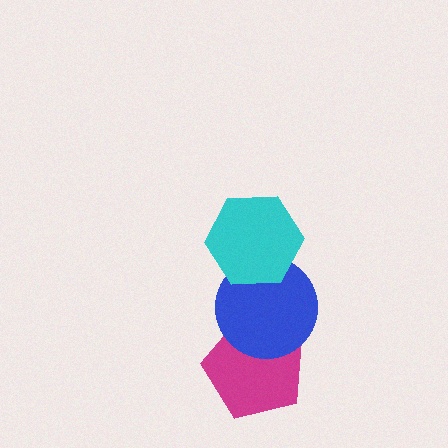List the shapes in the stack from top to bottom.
From top to bottom: the cyan hexagon, the blue circle, the magenta pentagon.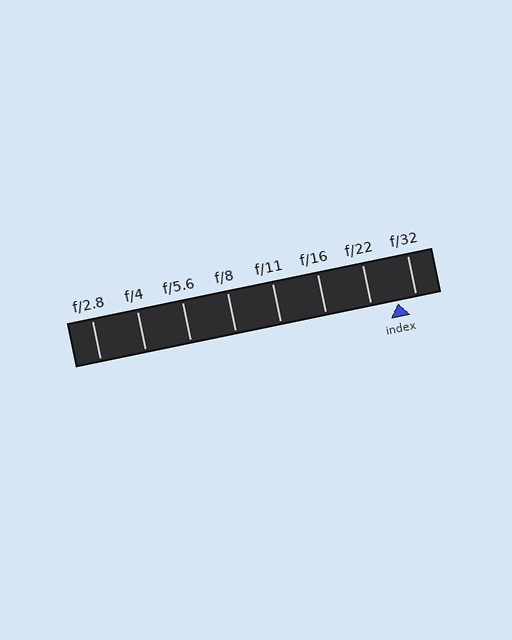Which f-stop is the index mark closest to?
The index mark is closest to f/32.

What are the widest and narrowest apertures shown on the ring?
The widest aperture shown is f/2.8 and the narrowest is f/32.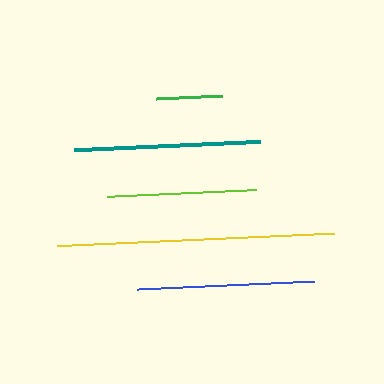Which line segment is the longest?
The yellow line is the longest at approximately 277 pixels.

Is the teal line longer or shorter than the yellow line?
The yellow line is longer than the teal line.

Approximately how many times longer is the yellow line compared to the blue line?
The yellow line is approximately 1.6 times the length of the blue line.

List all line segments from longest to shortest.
From longest to shortest: yellow, teal, blue, lime, green.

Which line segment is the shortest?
The green line is the shortest at approximately 66 pixels.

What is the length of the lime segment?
The lime segment is approximately 149 pixels long.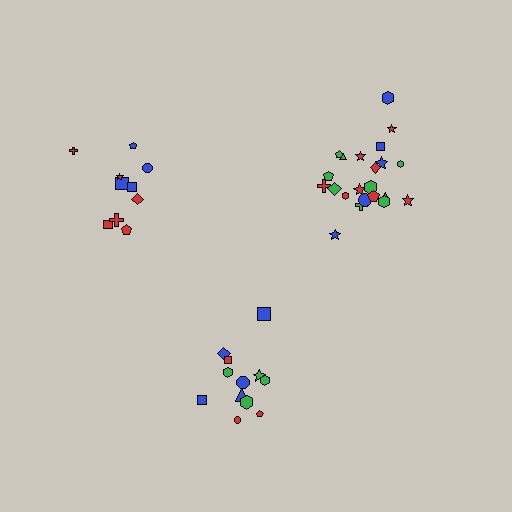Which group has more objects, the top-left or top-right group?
The top-right group.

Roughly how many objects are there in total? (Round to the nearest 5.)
Roughly 45 objects in total.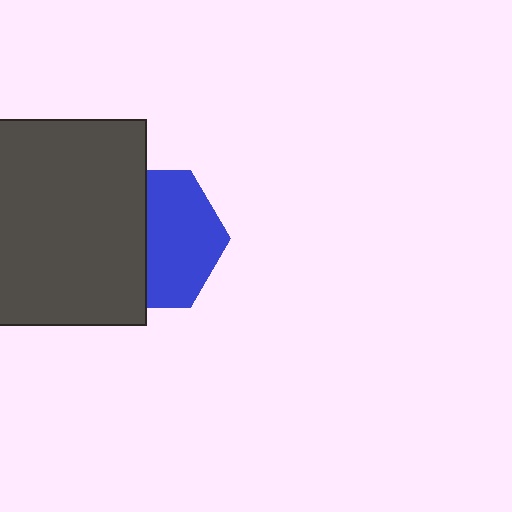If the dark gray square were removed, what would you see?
You would see the complete blue hexagon.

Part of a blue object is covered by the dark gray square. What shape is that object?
It is a hexagon.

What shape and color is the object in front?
The object in front is a dark gray square.